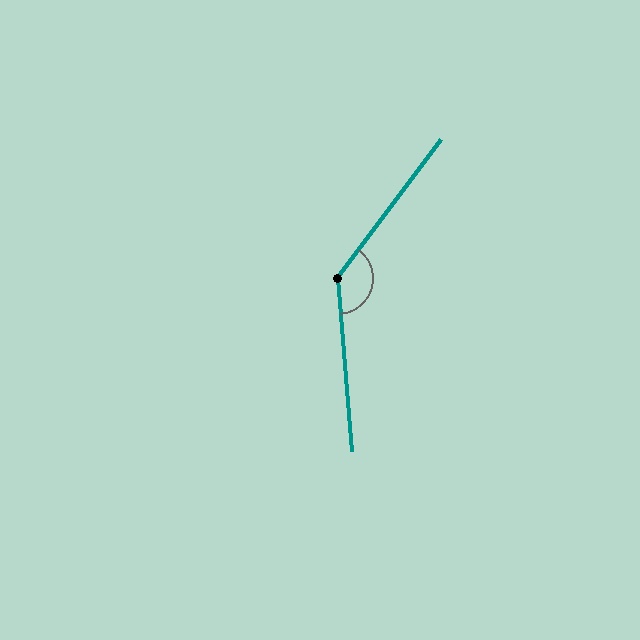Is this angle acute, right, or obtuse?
It is obtuse.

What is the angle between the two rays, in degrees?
Approximately 139 degrees.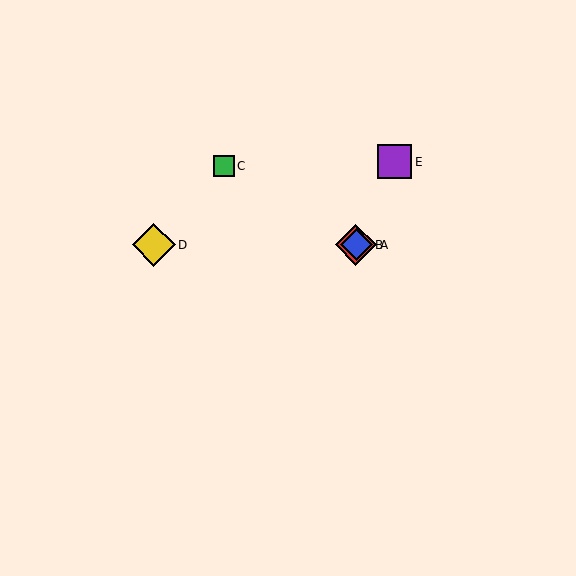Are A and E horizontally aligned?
No, A is at y≈245 and E is at y≈162.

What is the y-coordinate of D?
Object D is at y≈245.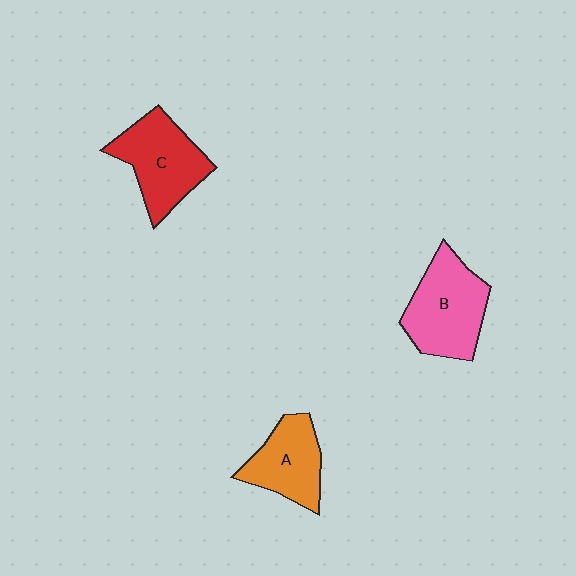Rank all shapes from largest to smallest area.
From largest to smallest: B (pink), C (red), A (orange).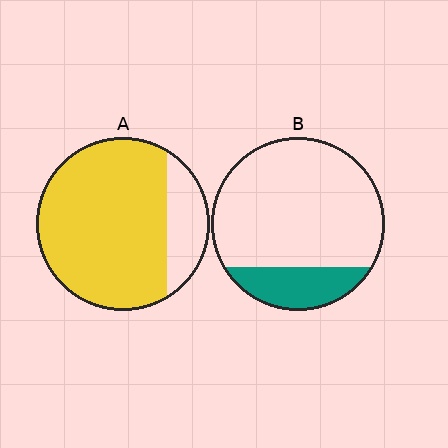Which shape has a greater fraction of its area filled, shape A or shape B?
Shape A.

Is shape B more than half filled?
No.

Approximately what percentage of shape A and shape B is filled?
A is approximately 80% and B is approximately 20%.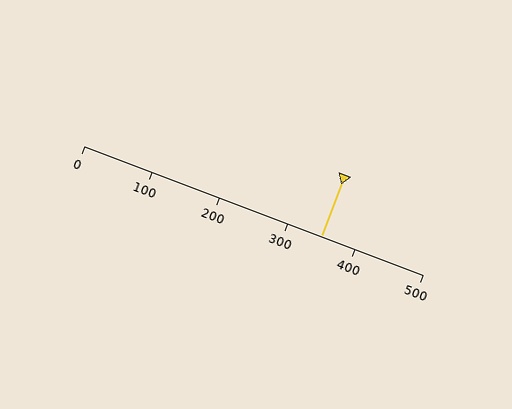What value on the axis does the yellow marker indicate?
The marker indicates approximately 350.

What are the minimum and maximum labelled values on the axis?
The axis runs from 0 to 500.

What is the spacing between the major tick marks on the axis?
The major ticks are spaced 100 apart.